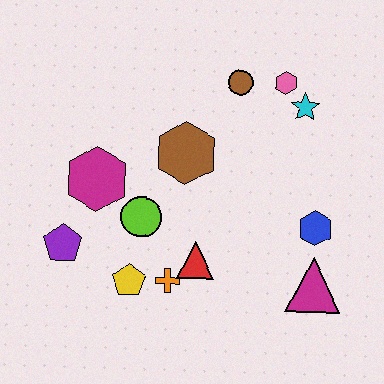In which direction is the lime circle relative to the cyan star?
The lime circle is to the left of the cyan star.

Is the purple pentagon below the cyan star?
Yes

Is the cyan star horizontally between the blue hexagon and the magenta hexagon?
Yes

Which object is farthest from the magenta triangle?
The purple pentagon is farthest from the magenta triangle.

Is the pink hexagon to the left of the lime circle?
No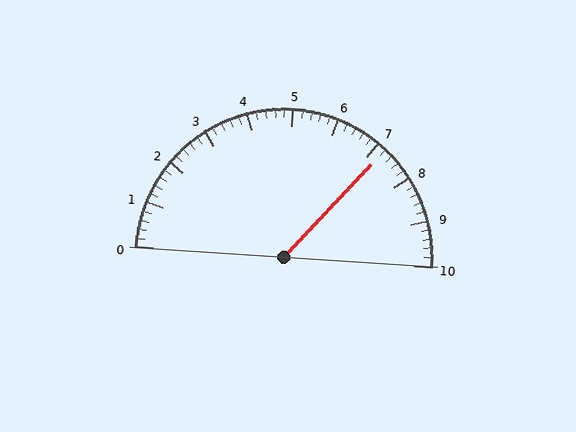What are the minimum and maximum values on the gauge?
The gauge ranges from 0 to 10.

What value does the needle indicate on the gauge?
The needle indicates approximately 7.2.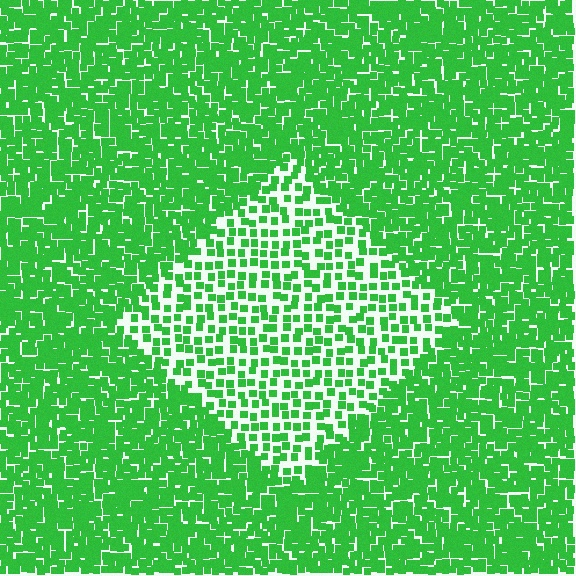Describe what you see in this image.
The image contains small green elements arranged at two different densities. A diamond-shaped region is visible where the elements are less densely packed than the surrounding area.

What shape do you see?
I see a diamond.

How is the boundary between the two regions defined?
The boundary is defined by a change in element density (approximately 2.2x ratio). All elements are the same color, size, and shape.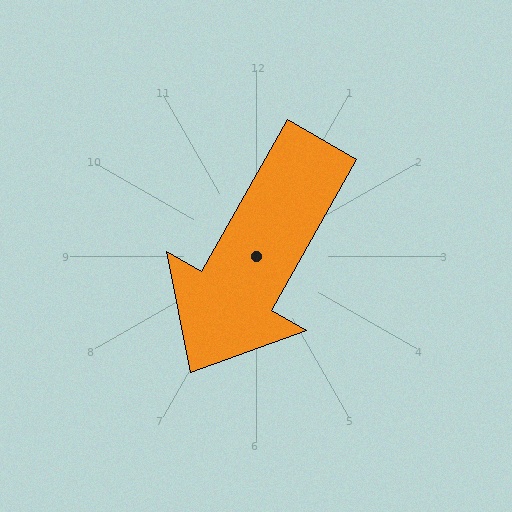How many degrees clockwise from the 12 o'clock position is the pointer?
Approximately 210 degrees.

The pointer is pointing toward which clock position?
Roughly 7 o'clock.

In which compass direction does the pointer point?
Southwest.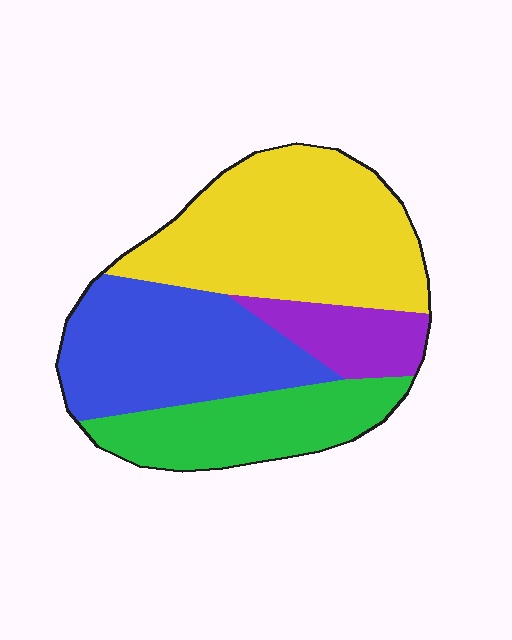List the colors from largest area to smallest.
From largest to smallest: yellow, blue, green, purple.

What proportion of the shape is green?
Green covers about 20% of the shape.